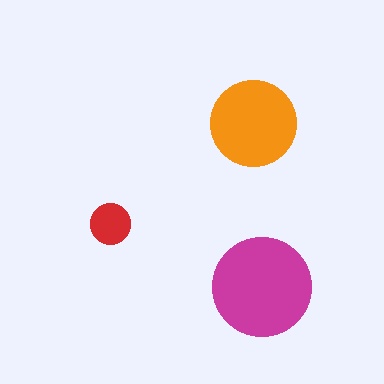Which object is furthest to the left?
The red circle is leftmost.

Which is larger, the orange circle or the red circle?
The orange one.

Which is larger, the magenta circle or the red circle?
The magenta one.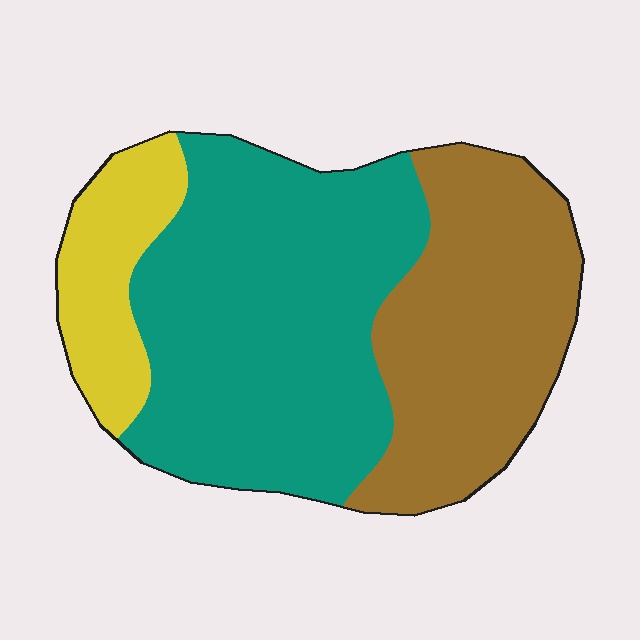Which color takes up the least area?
Yellow, at roughly 15%.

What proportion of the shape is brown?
Brown covers 35% of the shape.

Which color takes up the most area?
Teal, at roughly 50%.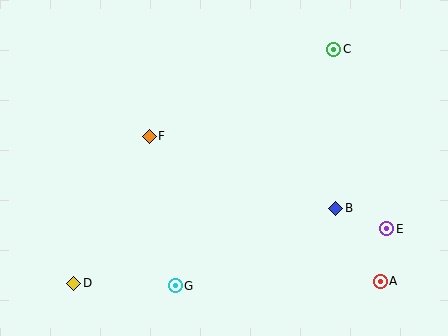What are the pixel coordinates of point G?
Point G is at (175, 286).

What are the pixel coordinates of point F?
Point F is at (149, 136).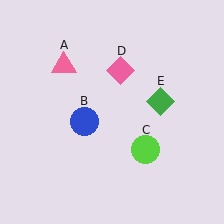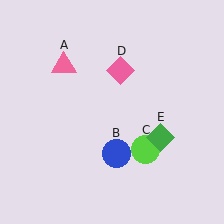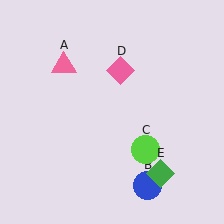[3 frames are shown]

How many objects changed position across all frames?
2 objects changed position: blue circle (object B), green diamond (object E).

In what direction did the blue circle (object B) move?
The blue circle (object B) moved down and to the right.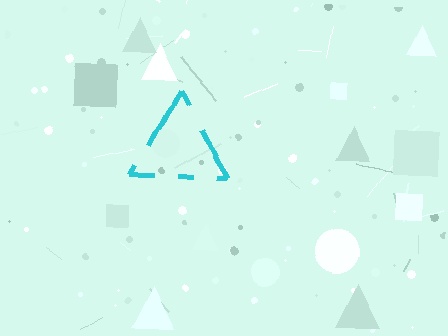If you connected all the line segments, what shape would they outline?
They would outline a triangle.